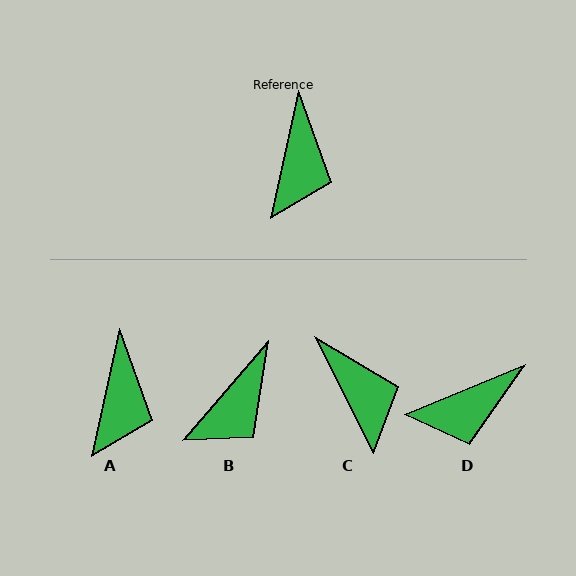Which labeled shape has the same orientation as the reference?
A.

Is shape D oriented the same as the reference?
No, it is off by about 55 degrees.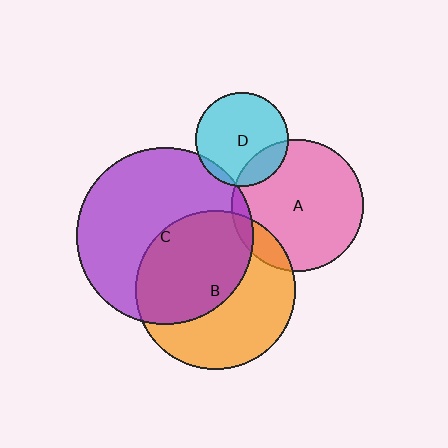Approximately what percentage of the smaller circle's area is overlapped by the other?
Approximately 10%.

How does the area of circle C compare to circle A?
Approximately 1.8 times.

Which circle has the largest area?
Circle C (purple).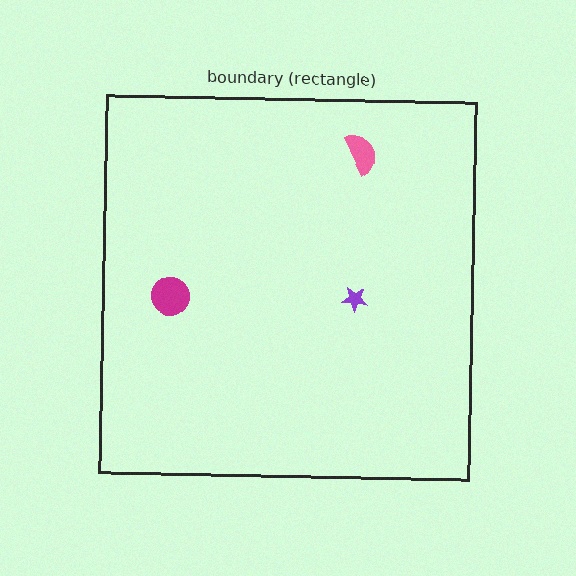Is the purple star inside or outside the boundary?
Inside.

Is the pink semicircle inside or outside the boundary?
Inside.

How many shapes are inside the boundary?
3 inside, 0 outside.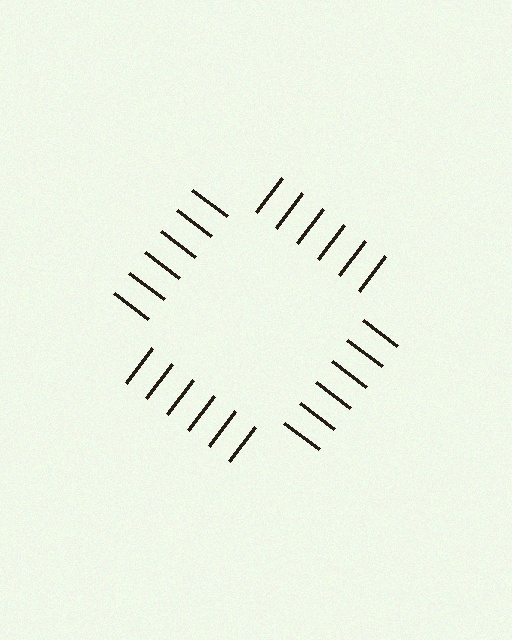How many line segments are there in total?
24 — 6 along each of the 4 edges.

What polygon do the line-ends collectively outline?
An illusory square — the line segments terminate on its edges but no continuous stroke is drawn.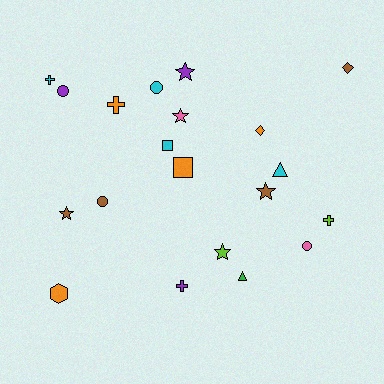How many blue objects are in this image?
There are no blue objects.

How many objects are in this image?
There are 20 objects.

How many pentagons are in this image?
There are no pentagons.